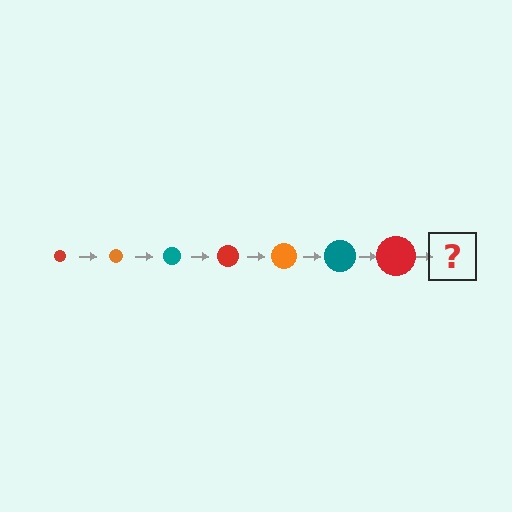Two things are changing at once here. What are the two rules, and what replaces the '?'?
The two rules are that the circle grows larger each step and the color cycles through red, orange, and teal. The '?' should be an orange circle, larger than the previous one.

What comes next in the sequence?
The next element should be an orange circle, larger than the previous one.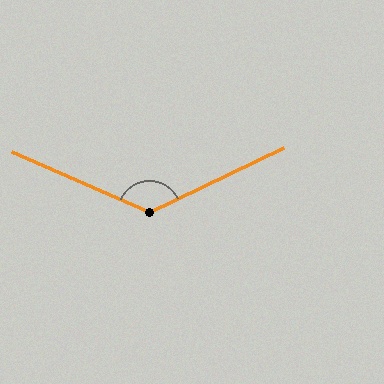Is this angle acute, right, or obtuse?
It is obtuse.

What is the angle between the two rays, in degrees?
Approximately 130 degrees.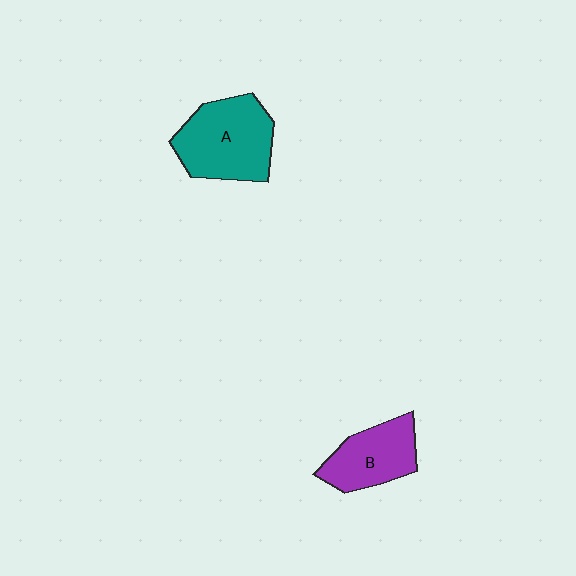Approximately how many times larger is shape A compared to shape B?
Approximately 1.4 times.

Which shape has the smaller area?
Shape B (purple).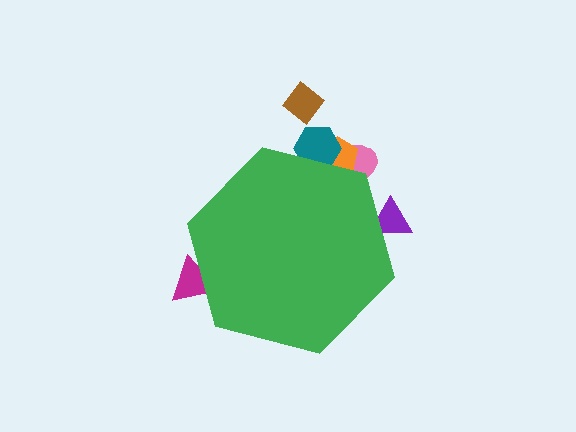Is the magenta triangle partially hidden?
Yes, the magenta triangle is partially hidden behind the green hexagon.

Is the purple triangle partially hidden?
Yes, the purple triangle is partially hidden behind the green hexagon.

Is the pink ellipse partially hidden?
Yes, the pink ellipse is partially hidden behind the green hexagon.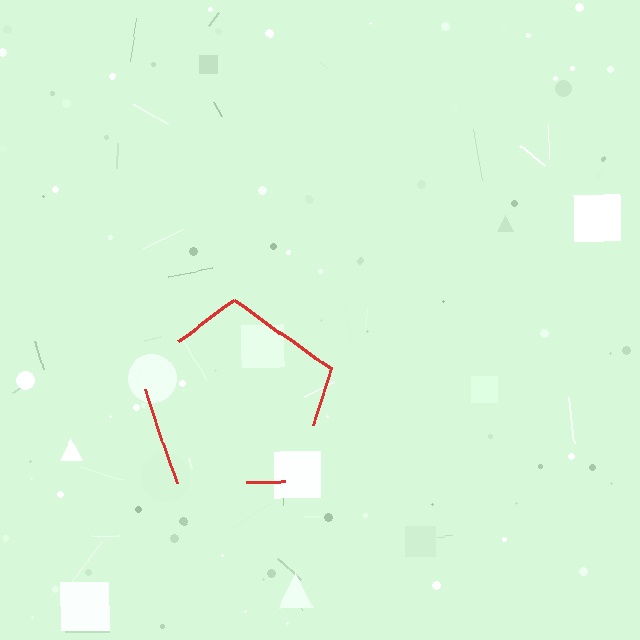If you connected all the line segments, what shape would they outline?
They would outline a pentagon.